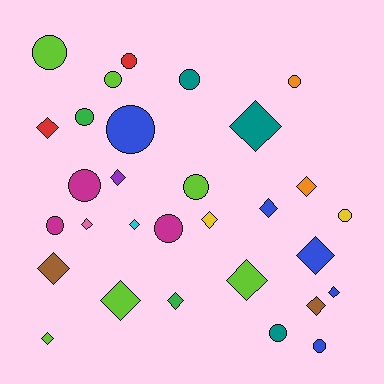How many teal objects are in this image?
There are 3 teal objects.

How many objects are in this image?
There are 30 objects.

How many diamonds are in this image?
There are 16 diamonds.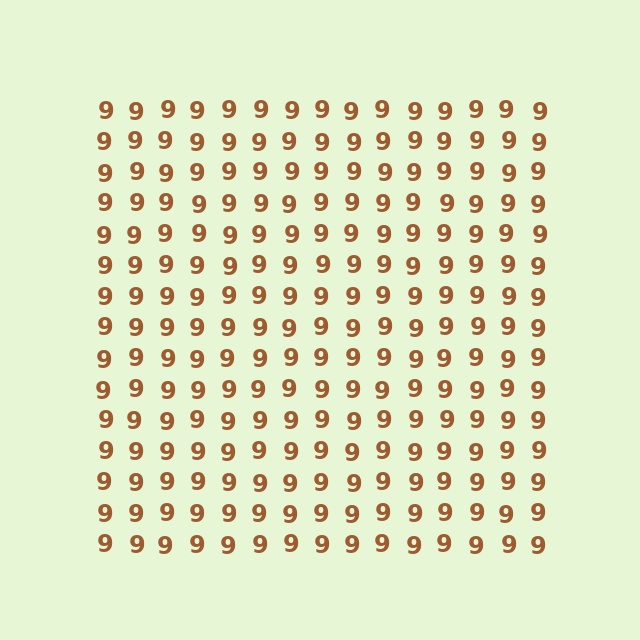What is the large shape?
The large shape is a square.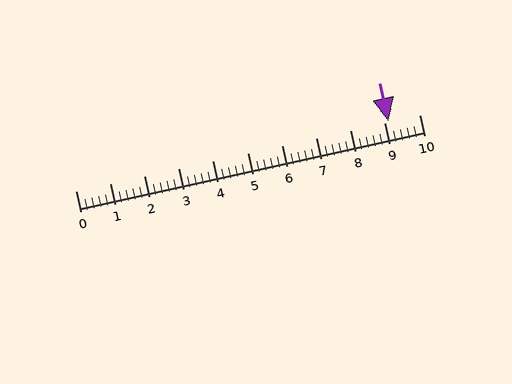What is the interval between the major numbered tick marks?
The major tick marks are spaced 1 units apart.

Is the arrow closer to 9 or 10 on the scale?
The arrow is closer to 9.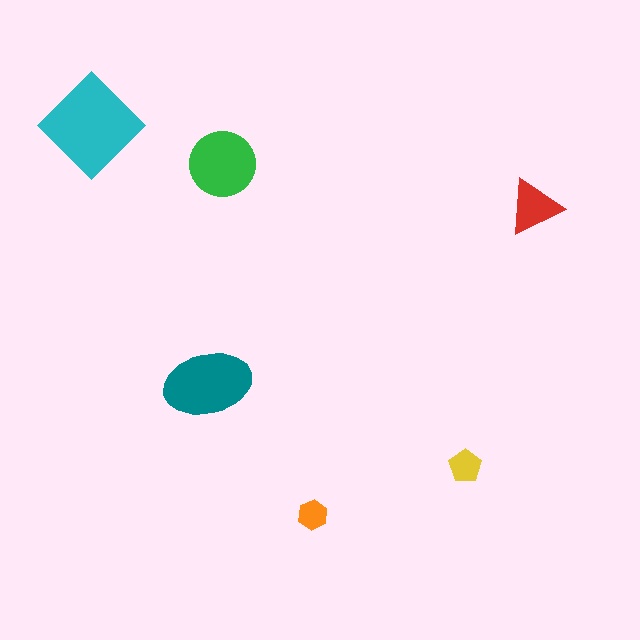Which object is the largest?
The cyan diamond.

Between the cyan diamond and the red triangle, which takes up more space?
The cyan diamond.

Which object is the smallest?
The orange hexagon.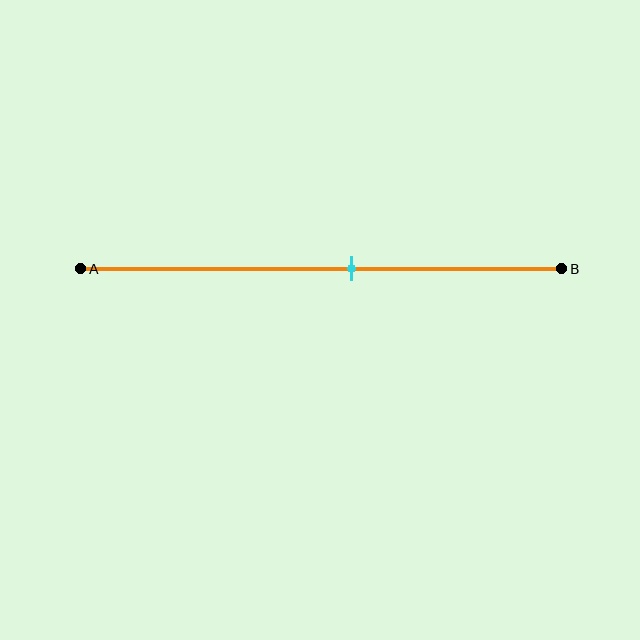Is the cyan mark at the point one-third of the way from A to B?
No, the mark is at about 55% from A, not at the 33% one-third point.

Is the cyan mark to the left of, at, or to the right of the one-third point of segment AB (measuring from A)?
The cyan mark is to the right of the one-third point of segment AB.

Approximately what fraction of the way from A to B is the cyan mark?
The cyan mark is approximately 55% of the way from A to B.